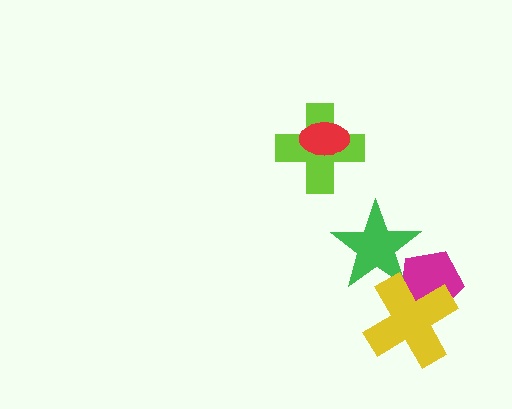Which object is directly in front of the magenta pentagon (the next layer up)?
The green star is directly in front of the magenta pentagon.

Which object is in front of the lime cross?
The red ellipse is in front of the lime cross.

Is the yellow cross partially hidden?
No, no other shape covers it.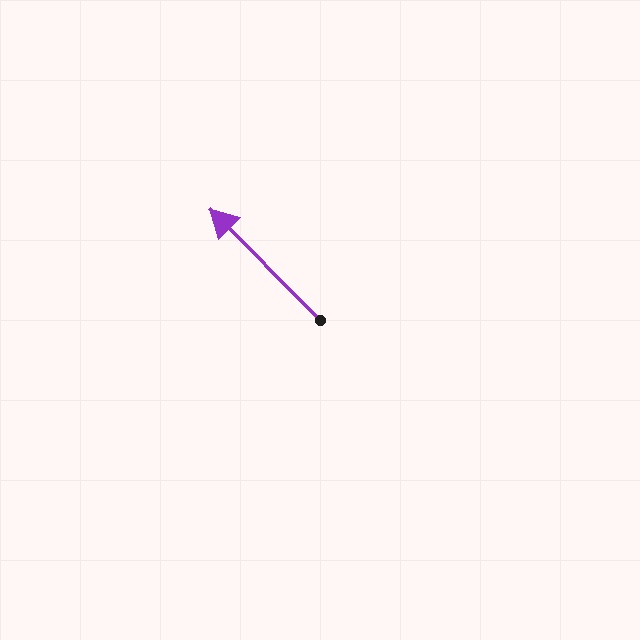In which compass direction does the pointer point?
Northwest.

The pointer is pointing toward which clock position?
Roughly 11 o'clock.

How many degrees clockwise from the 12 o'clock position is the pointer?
Approximately 315 degrees.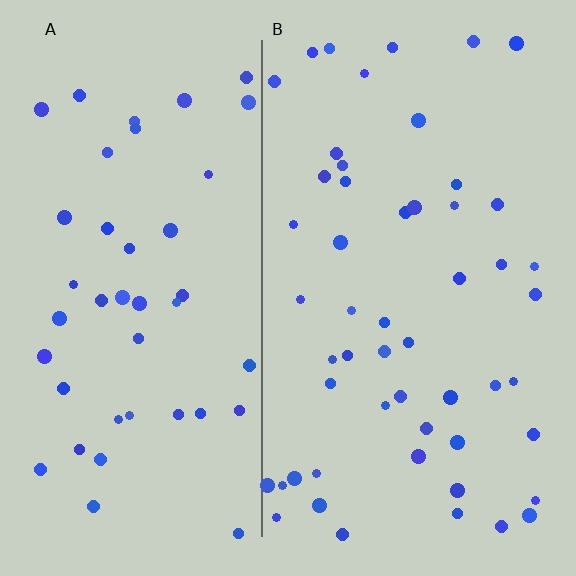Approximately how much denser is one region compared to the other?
Approximately 1.2× — region B over region A.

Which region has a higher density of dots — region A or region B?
B (the right).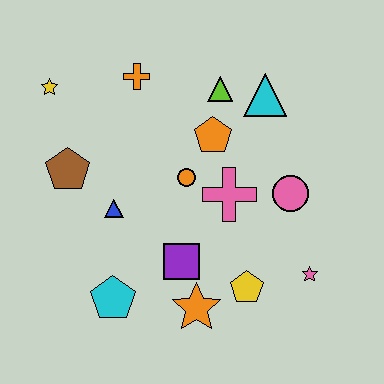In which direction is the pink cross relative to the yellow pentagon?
The pink cross is above the yellow pentagon.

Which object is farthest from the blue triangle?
The pink star is farthest from the blue triangle.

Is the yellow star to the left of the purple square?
Yes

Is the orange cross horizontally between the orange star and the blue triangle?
Yes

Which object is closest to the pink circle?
The pink cross is closest to the pink circle.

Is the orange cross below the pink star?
No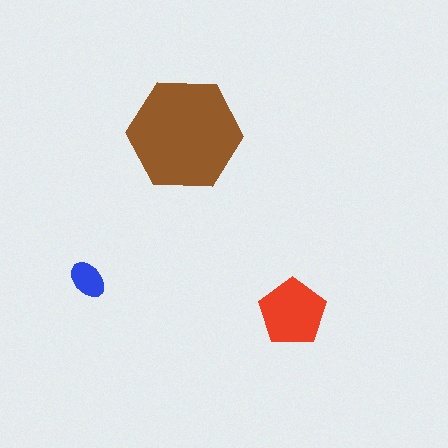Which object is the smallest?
The blue ellipse.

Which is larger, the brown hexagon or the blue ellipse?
The brown hexagon.